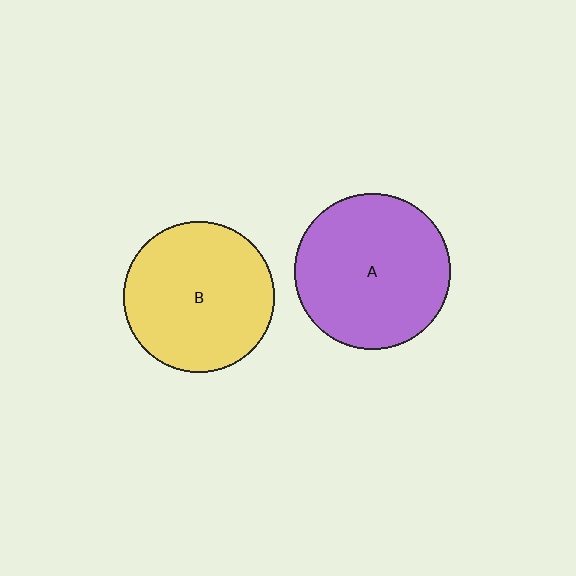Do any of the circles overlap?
No, none of the circles overlap.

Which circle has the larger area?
Circle A (purple).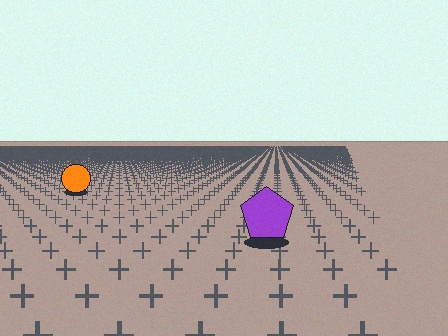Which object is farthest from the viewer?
The orange circle is farthest from the viewer. It appears smaller and the ground texture around it is denser.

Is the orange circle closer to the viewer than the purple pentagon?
No. The purple pentagon is closer — you can tell from the texture gradient: the ground texture is coarser near it.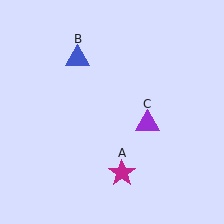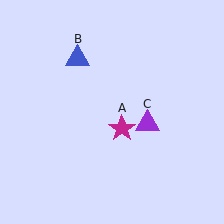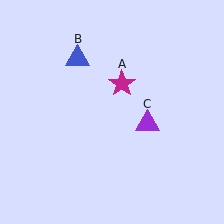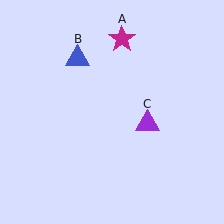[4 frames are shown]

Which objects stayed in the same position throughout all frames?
Blue triangle (object B) and purple triangle (object C) remained stationary.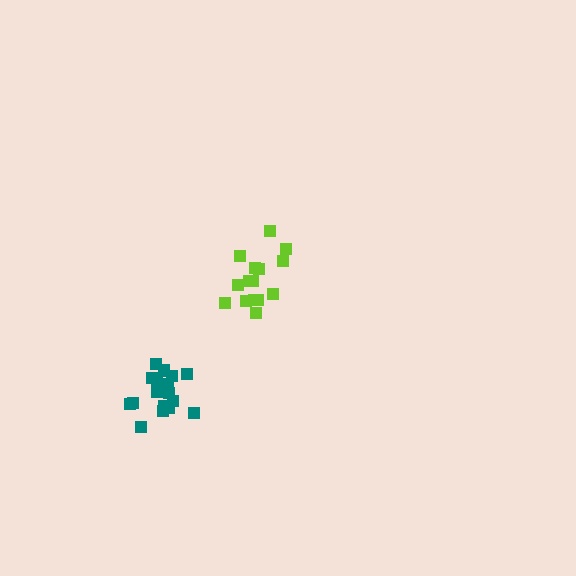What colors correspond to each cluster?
The clusters are colored: lime, teal.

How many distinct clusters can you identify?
There are 2 distinct clusters.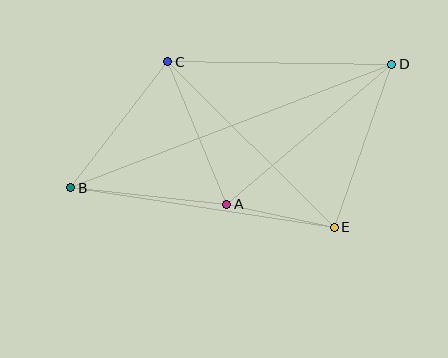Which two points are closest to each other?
Points A and E are closest to each other.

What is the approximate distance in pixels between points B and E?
The distance between B and E is approximately 266 pixels.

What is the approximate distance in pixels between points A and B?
The distance between A and B is approximately 157 pixels.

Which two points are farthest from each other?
Points B and D are farthest from each other.